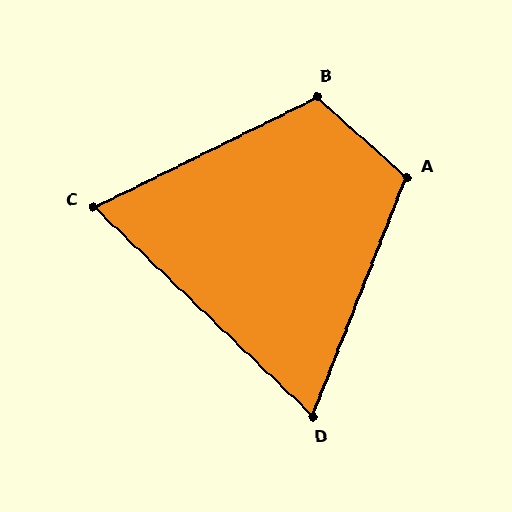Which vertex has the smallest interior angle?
D, at approximately 68 degrees.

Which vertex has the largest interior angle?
B, at approximately 112 degrees.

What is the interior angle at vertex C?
Approximately 70 degrees (acute).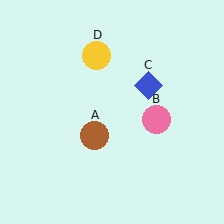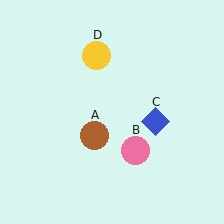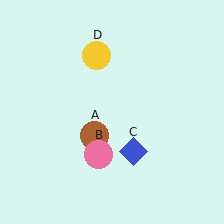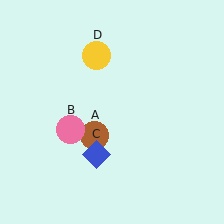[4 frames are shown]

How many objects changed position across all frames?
2 objects changed position: pink circle (object B), blue diamond (object C).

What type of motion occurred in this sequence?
The pink circle (object B), blue diamond (object C) rotated clockwise around the center of the scene.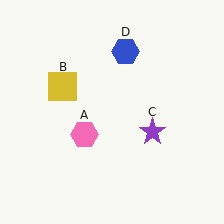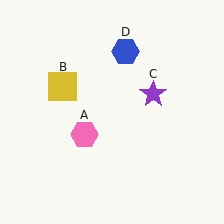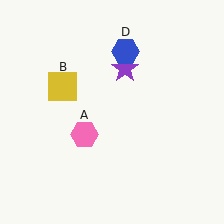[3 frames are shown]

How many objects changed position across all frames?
1 object changed position: purple star (object C).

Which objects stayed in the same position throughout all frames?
Pink hexagon (object A) and yellow square (object B) and blue hexagon (object D) remained stationary.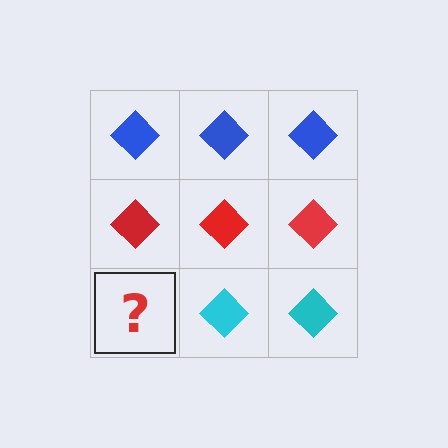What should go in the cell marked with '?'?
The missing cell should contain a cyan diamond.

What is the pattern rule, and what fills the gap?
The rule is that each row has a consistent color. The gap should be filled with a cyan diamond.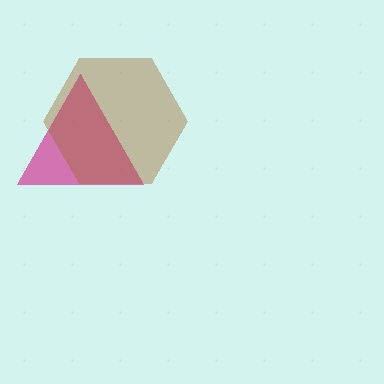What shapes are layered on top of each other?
The layered shapes are: a magenta triangle, a brown hexagon.